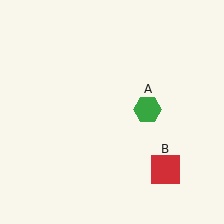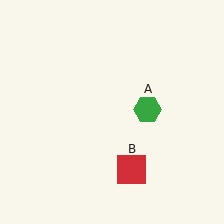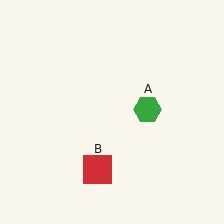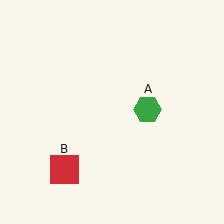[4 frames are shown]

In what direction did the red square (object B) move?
The red square (object B) moved left.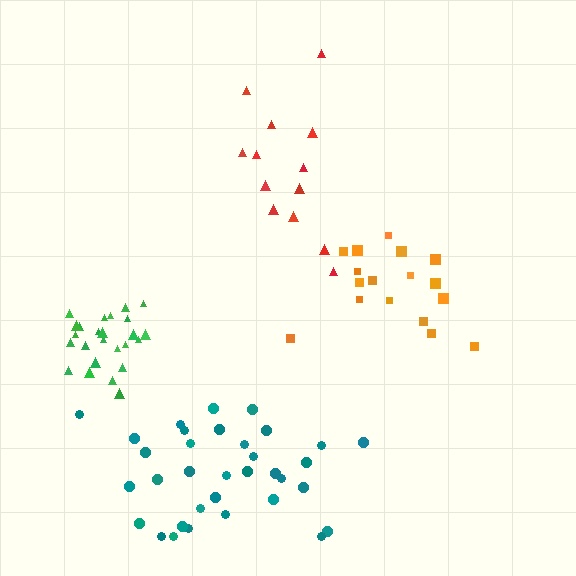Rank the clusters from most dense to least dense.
green, orange, teal, red.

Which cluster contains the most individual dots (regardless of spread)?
Teal (34).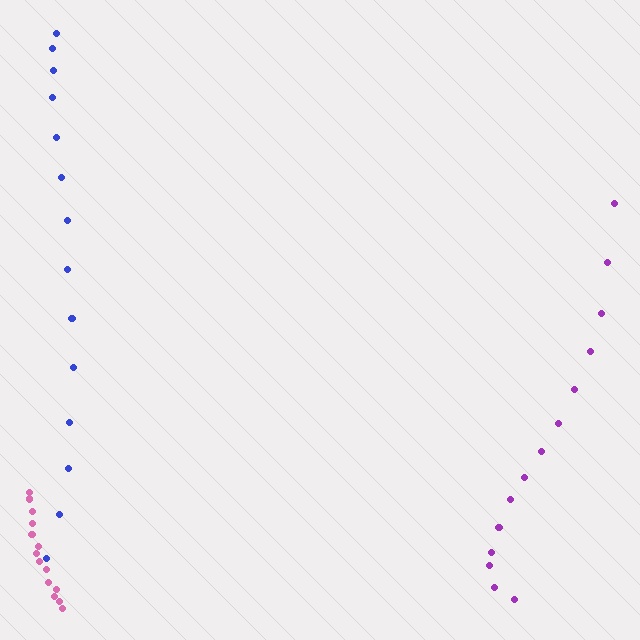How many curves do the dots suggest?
There are 3 distinct paths.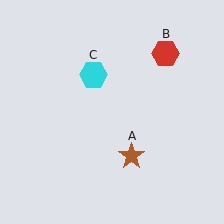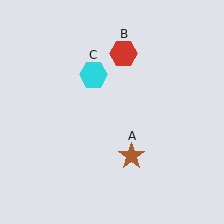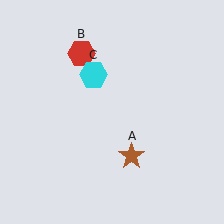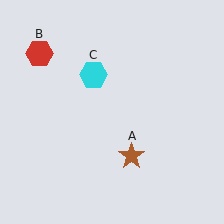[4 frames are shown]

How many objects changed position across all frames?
1 object changed position: red hexagon (object B).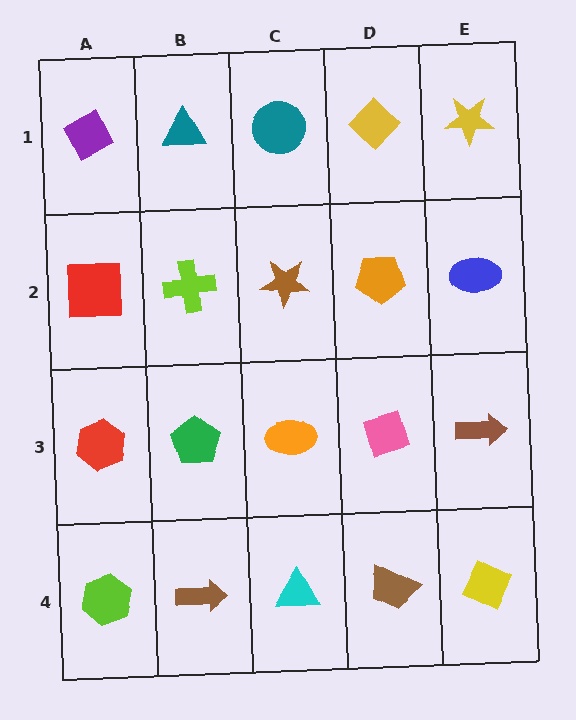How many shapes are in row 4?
5 shapes.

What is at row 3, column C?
An orange ellipse.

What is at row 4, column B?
A brown arrow.